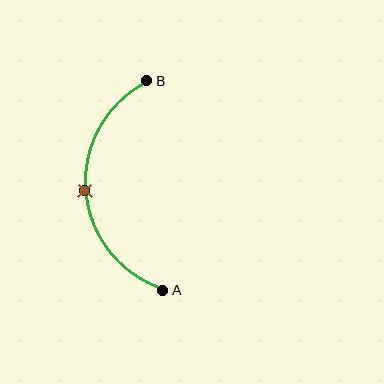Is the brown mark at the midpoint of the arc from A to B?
Yes. The brown mark lies on the arc at equal arc-length from both A and B — it is the arc midpoint.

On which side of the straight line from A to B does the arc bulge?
The arc bulges to the left of the straight line connecting A and B.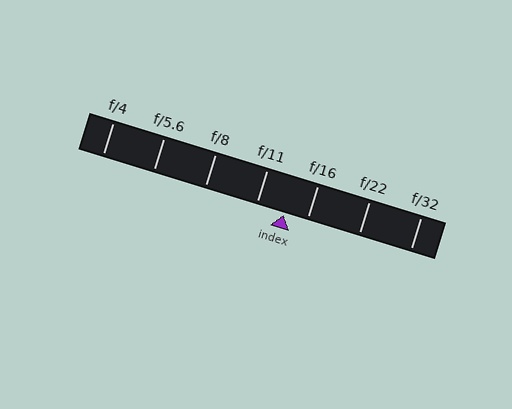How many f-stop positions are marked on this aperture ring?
There are 7 f-stop positions marked.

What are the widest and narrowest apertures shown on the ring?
The widest aperture shown is f/4 and the narrowest is f/32.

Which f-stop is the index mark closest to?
The index mark is closest to f/16.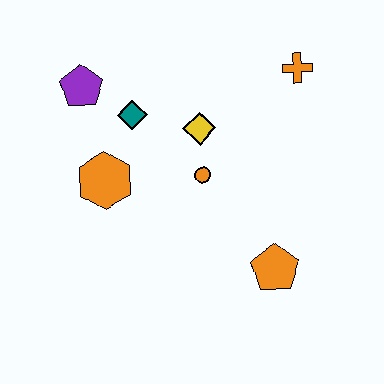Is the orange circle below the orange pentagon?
No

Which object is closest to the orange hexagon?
The teal diamond is closest to the orange hexagon.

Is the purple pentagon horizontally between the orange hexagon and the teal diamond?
No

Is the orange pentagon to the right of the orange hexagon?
Yes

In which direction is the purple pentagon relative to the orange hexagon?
The purple pentagon is above the orange hexagon.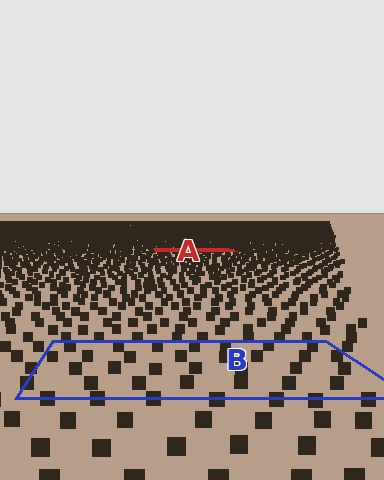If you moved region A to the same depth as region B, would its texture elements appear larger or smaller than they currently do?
They would appear larger. At a closer depth, the same texture elements are projected at a bigger on-screen size.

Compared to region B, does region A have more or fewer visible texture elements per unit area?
Region A has more texture elements per unit area — they are packed more densely because it is farther away.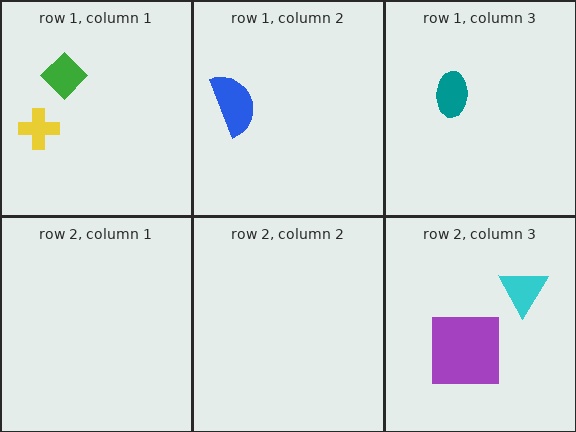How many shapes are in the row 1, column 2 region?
1.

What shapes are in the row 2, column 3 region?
The cyan triangle, the purple square.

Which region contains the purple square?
The row 2, column 3 region.